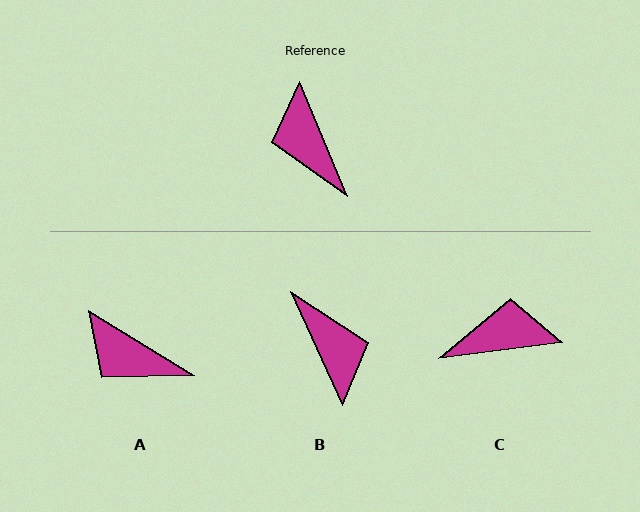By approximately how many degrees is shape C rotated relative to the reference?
Approximately 105 degrees clockwise.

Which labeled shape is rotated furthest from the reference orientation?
B, about 178 degrees away.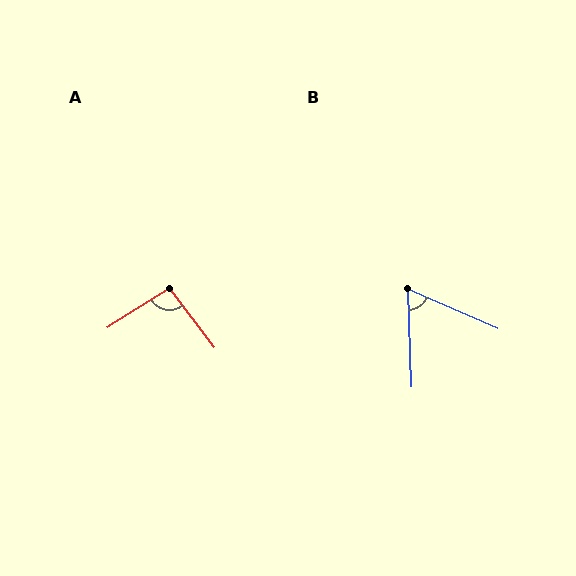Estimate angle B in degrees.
Approximately 64 degrees.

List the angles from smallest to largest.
B (64°), A (95°).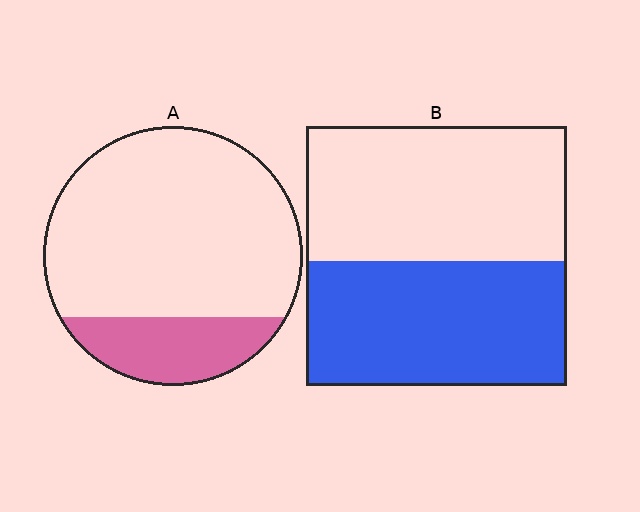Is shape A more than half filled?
No.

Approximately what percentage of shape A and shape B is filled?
A is approximately 20% and B is approximately 50%.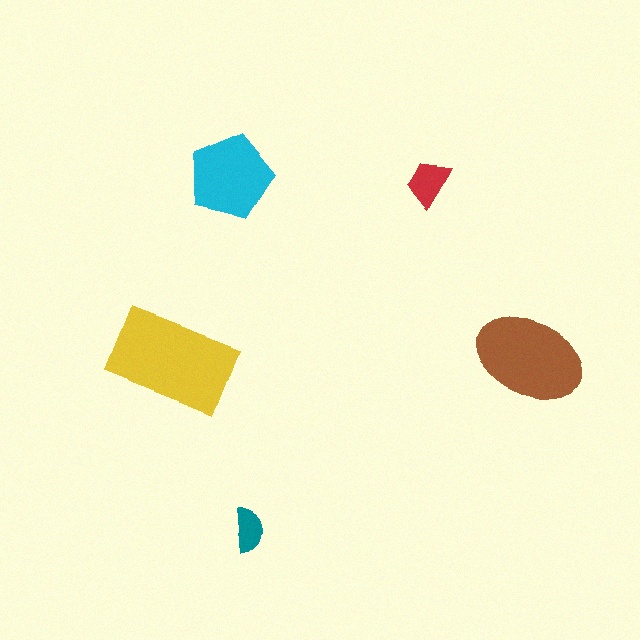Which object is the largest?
The yellow rectangle.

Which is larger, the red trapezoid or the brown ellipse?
The brown ellipse.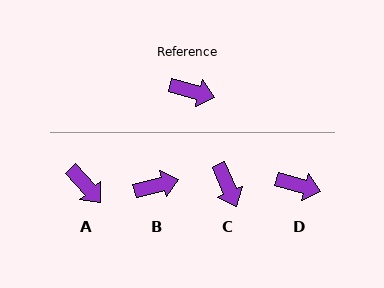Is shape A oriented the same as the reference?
No, it is off by about 32 degrees.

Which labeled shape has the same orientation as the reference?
D.